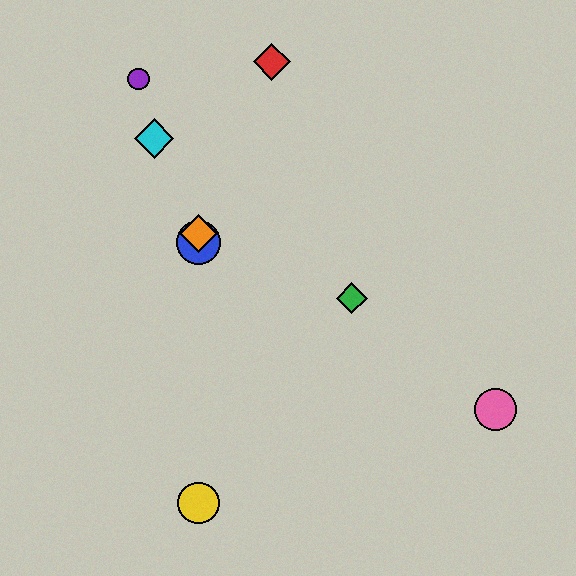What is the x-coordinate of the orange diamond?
The orange diamond is at x≈198.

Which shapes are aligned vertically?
The blue circle, the yellow circle, the orange diamond are aligned vertically.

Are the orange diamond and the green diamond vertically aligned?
No, the orange diamond is at x≈198 and the green diamond is at x≈352.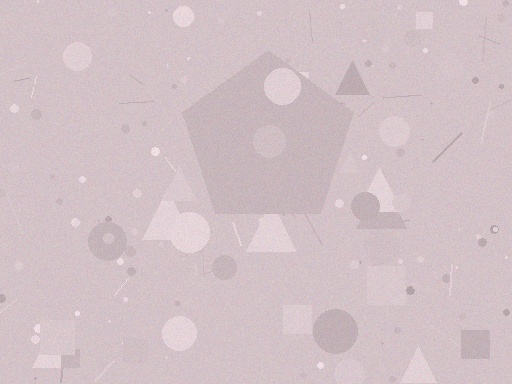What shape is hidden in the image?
A pentagon is hidden in the image.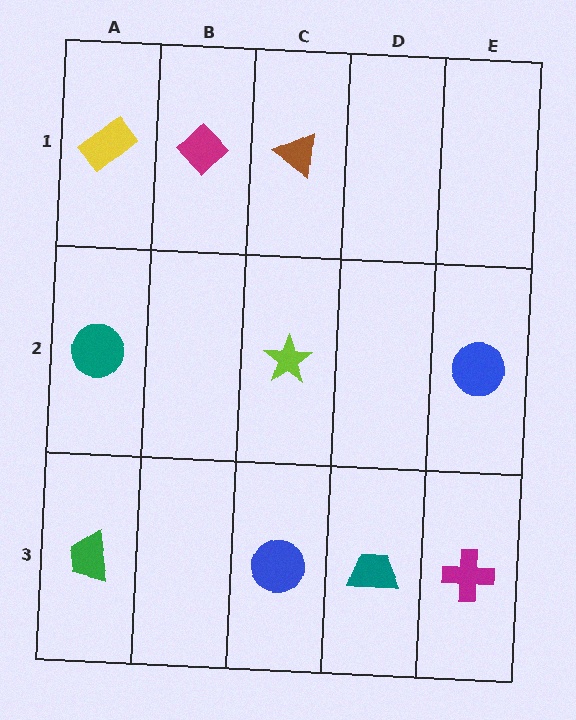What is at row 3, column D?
A teal trapezoid.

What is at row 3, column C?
A blue circle.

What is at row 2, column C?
A lime star.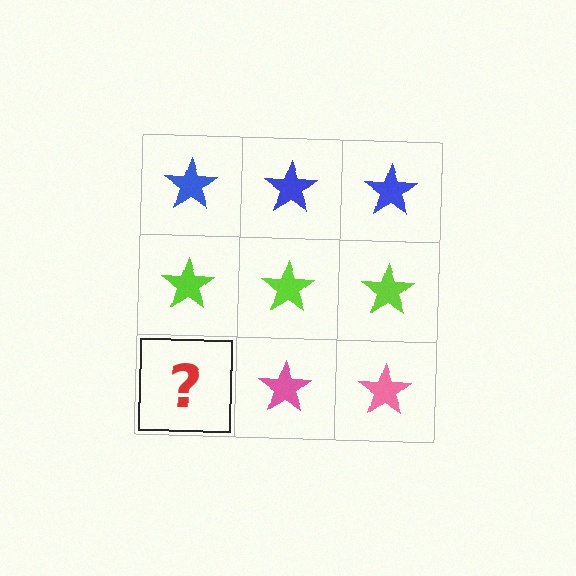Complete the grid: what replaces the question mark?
The question mark should be replaced with a pink star.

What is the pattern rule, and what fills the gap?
The rule is that each row has a consistent color. The gap should be filled with a pink star.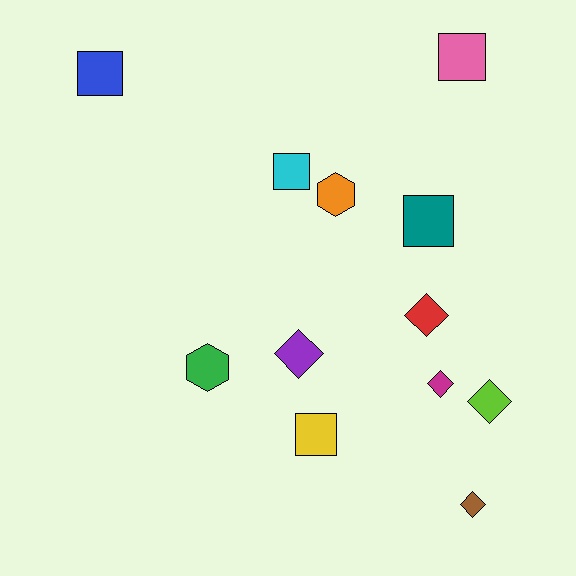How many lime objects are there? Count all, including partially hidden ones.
There is 1 lime object.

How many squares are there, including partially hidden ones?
There are 5 squares.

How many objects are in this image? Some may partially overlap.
There are 12 objects.